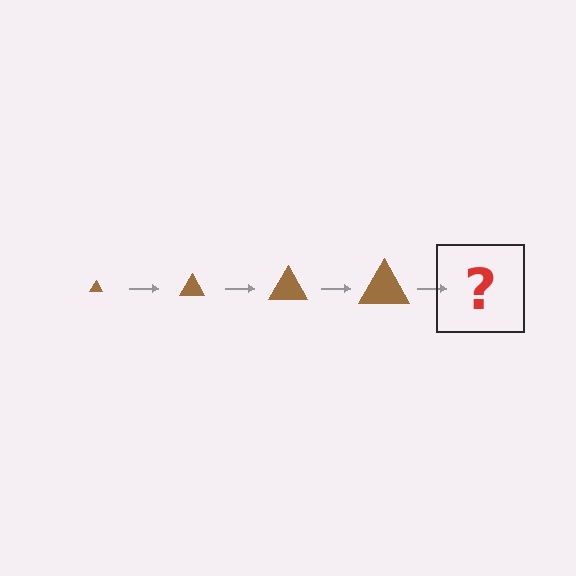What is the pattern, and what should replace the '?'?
The pattern is that the triangle gets progressively larger each step. The '?' should be a brown triangle, larger than the previous one.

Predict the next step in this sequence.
The next step is a brown triangle, larger than the previous one.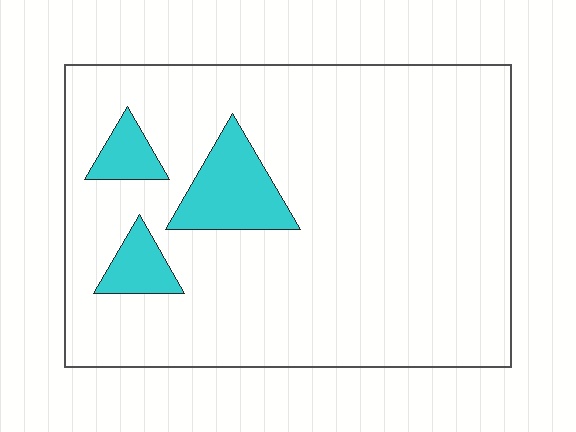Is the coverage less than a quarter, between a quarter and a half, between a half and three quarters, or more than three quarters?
Less than a quarter.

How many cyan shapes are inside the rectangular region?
3.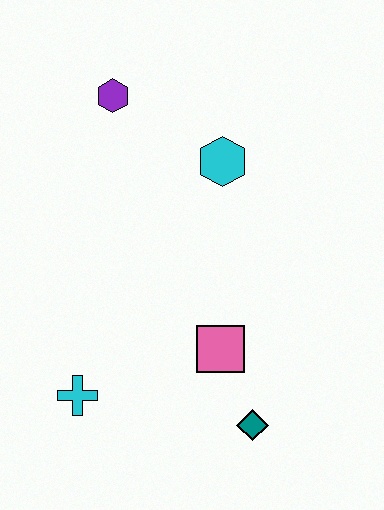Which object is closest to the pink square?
The teal diamond is closest to the pink square.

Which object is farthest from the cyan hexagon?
The cyan cross is farthest from the cyan hexagon.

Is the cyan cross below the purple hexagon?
Yes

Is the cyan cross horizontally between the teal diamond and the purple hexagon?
No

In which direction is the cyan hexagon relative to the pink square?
The cyan hexagon is above the pink square.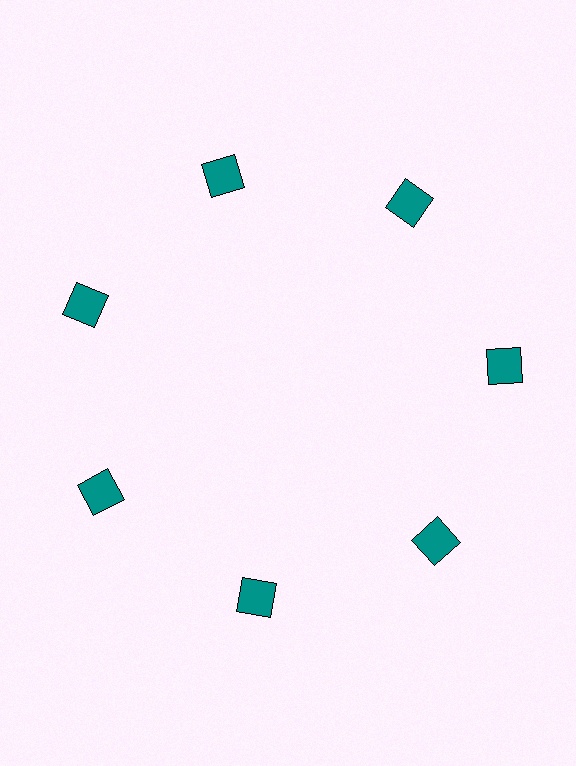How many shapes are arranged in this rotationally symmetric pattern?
There are 7 shapes, arranged in 7 groups of 1.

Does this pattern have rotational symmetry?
Yes, this pattern has 7-fold rotational symmetry. It looks the same after rotating 51 degrees around the center.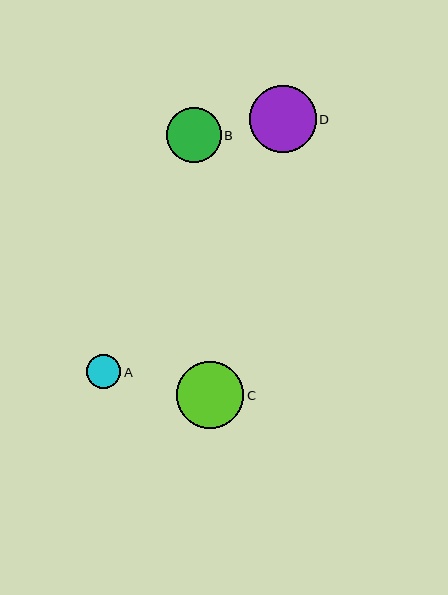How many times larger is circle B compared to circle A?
Circle B is approximately 1.6 times the size of circle A.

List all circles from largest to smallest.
From largest to smallest: C, D, B, A.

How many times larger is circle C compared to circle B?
Circle C is approximately 1.2 times the size of circle B.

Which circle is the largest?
Circle C is the largest with a size of approximately 67 pixels.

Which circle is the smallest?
Circle A is the smallest with a size of approximately 35 pixels.